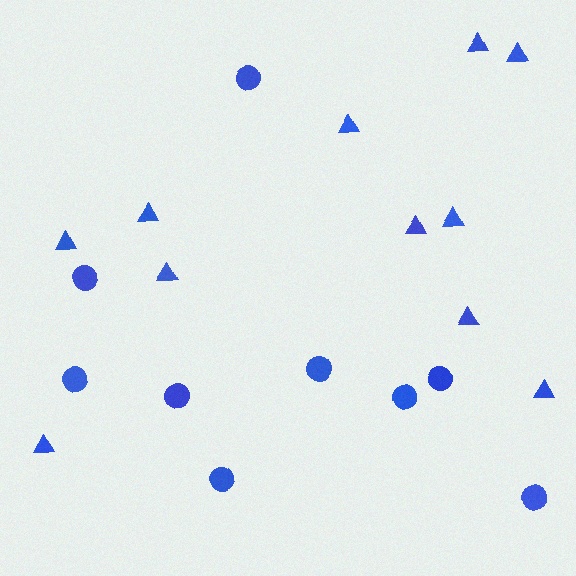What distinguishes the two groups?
There are 2 groups: one group of triangles (11) and one group of circles (9).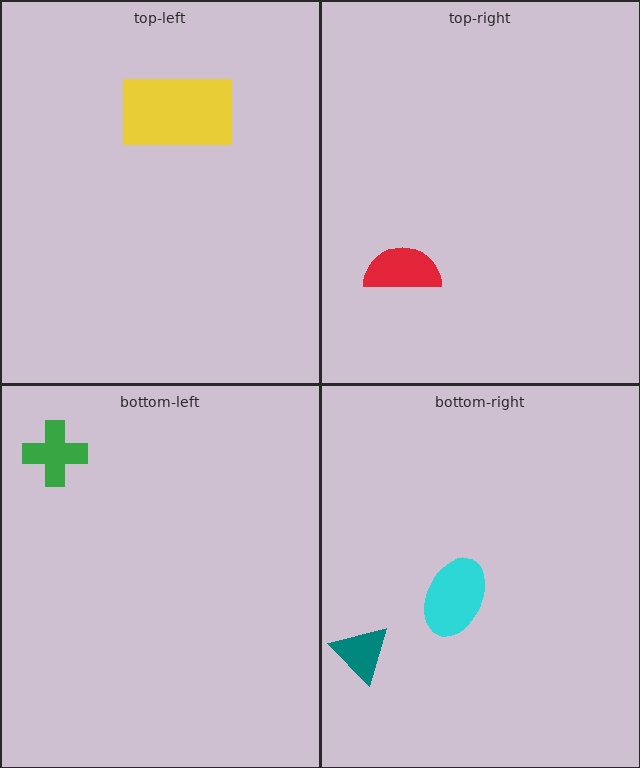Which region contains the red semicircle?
The top-right region.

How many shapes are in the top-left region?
1.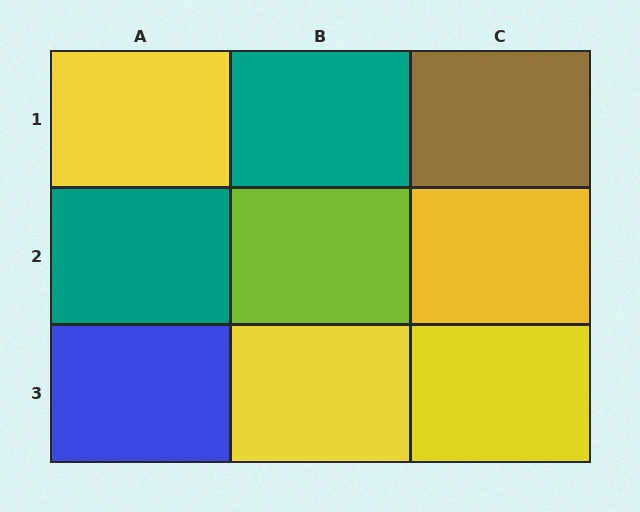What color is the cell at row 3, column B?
Yellow.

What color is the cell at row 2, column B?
Lime.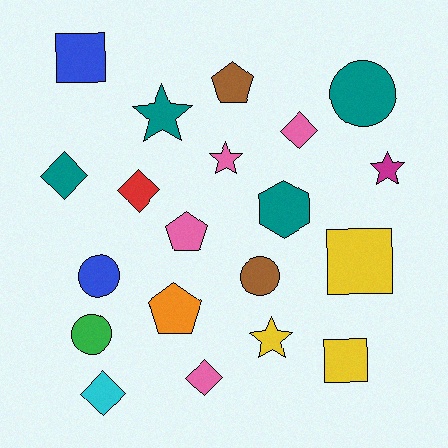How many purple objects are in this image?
There are no purple objects.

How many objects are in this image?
There are 20 objects.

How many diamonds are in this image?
There are 5 diamonds.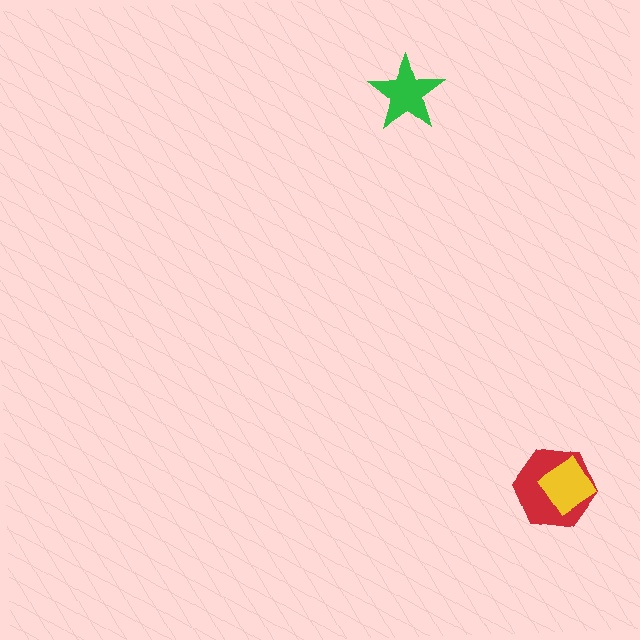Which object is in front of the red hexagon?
The yellow diamond is in front of the red hexagon.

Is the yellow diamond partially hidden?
No, no other shape covers it.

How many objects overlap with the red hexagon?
1 object overlaps with the red hexagon.